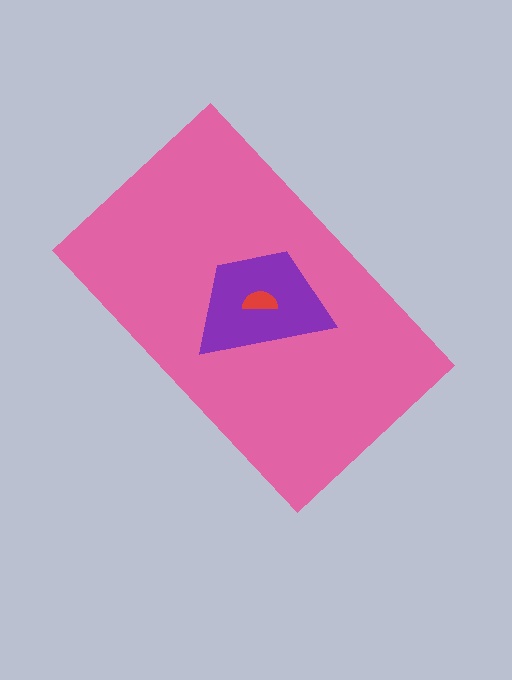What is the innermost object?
The red semicircle.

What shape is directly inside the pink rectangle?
The purple trapezoid.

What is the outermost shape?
The pink rectangle.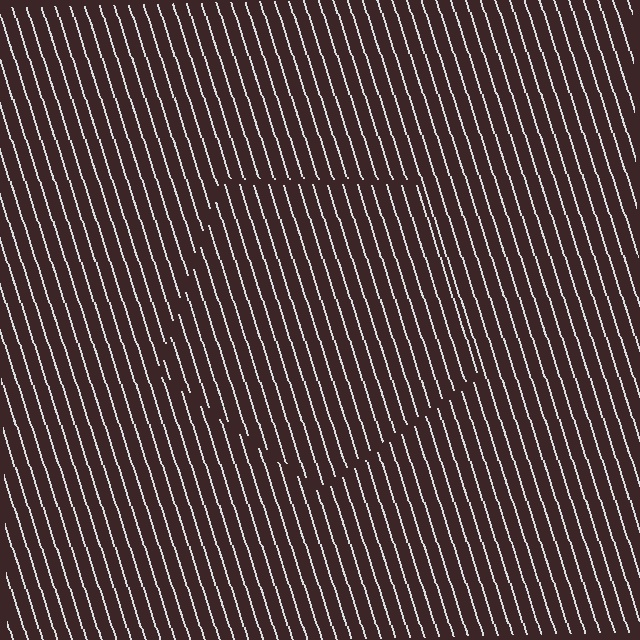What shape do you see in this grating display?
An illusory pentagon. The interior of the shape contains the same grating, shifted by half a period — the contour is defined by the phase discontinuity where line-ends from the inner and outer gratings abut.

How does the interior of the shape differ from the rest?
The interior of the shape contains the same grating, shifted by half a period — the contour is defined by the phase discontinuity where line-ends from the inner and outer gratings abut.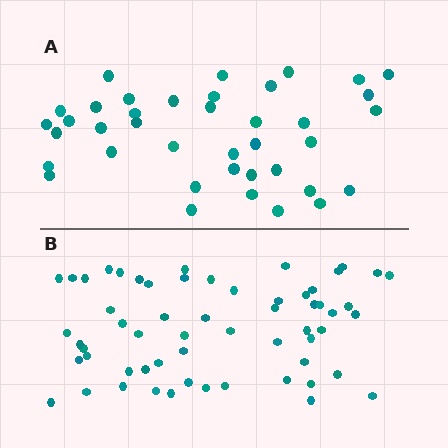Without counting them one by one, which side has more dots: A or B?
Region B (the bottom region) has more dots.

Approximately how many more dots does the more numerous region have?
Region B has approximately 20 more dots than region A.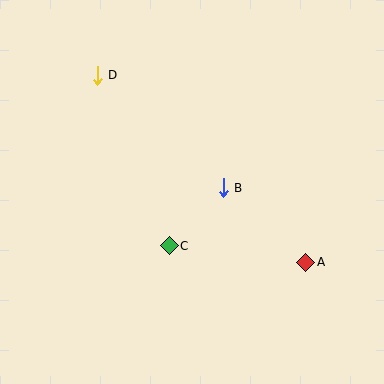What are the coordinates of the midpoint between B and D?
The midpoint between B and D is at (160, 131).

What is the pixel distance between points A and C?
The distance between A and C is 137 pixels.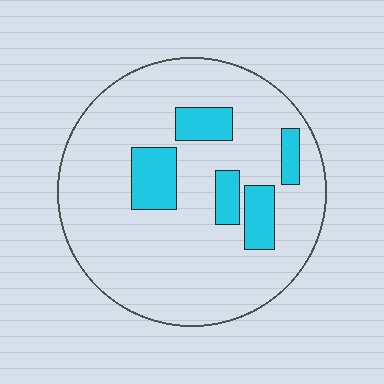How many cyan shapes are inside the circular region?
5.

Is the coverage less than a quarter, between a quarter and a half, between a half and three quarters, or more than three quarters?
Less than a quarter.